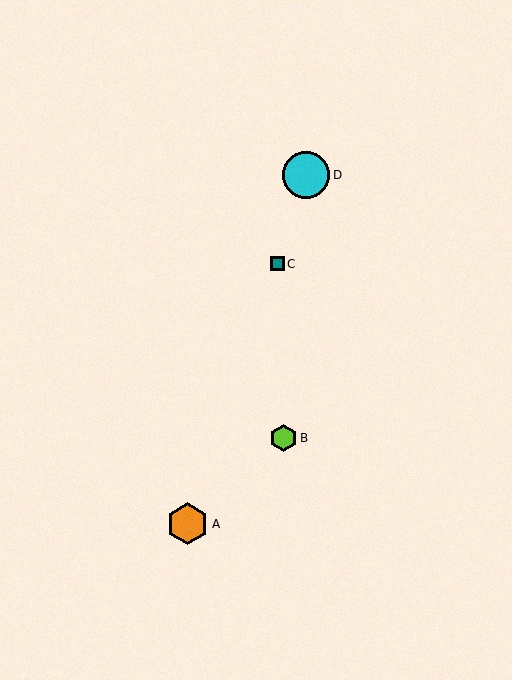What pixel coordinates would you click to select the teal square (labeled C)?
Click at (277, 264) to select the teal square C.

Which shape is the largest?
The cyan circle (labeled D) is the largest.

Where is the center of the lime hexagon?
The center of the lime hexagon is at (284, 438).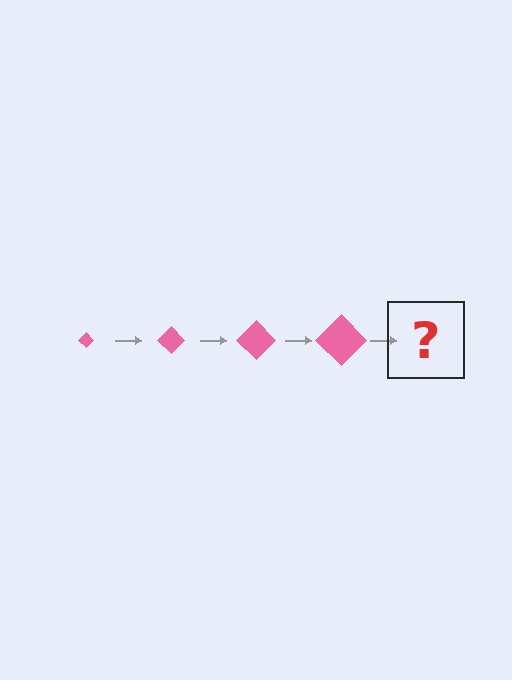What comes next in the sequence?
The next element should be a pink diamond, larger than the previous one.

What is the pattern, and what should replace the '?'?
The pattern is that the diamond gets progressively larger each step. The '?' should be a pink diamond, larger than the previous one.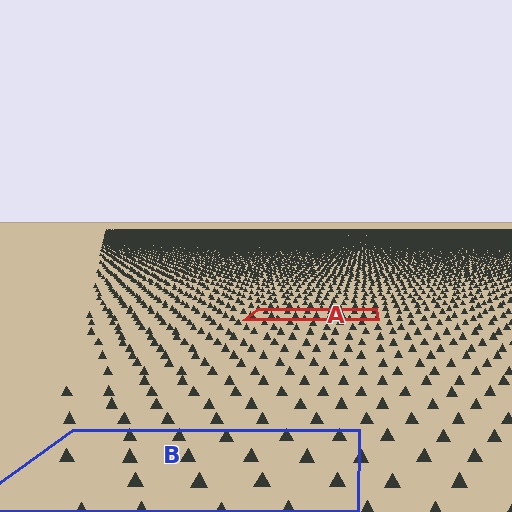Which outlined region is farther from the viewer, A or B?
Region A is farther from the viewer — the texture elements inside it appear smaller and more densely packed.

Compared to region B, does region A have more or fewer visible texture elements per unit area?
Region A has more texture elements per unit area — they are packed more densely because it is farther away.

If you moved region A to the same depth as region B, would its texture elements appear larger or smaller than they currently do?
They would appear larger. At a closer depth, the same texture elements are projected at a bigger on-screen size.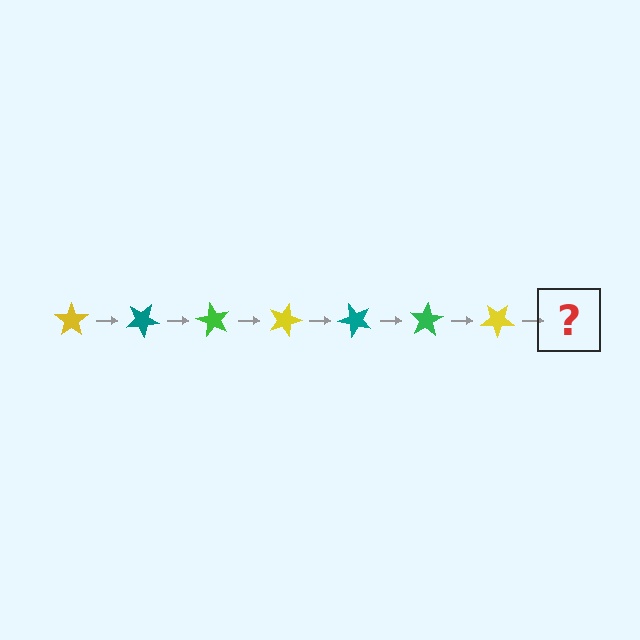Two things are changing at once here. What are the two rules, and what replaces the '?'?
The two rules are that it rotates 30 degrees each step and the color cycles through yellow, teal, and green. The '?' should be a teal star, rotated 210 degrees from the start.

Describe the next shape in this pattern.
It should be a teal star, rotated 210 degrees from the start.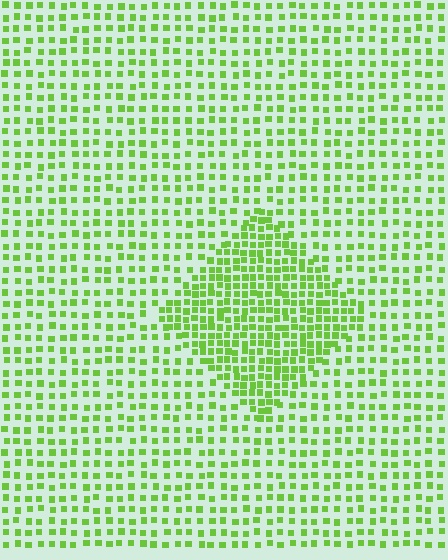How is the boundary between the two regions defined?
The boundary is defined by a change in element density (approximately 1.9x ratio). All elements are the same color, size, and shape.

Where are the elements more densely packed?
The elements are more densely packed inside the diamond boundary.